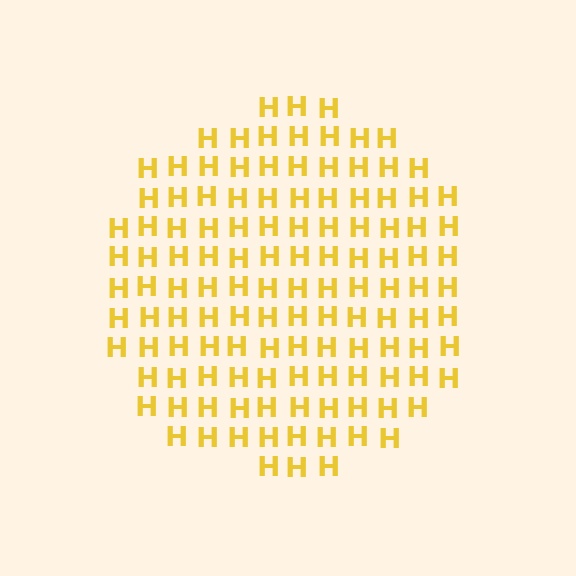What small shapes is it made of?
It is made of small letter H's.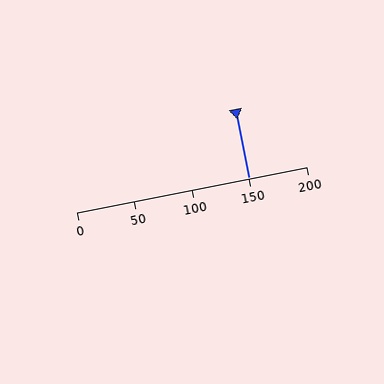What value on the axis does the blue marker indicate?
The marker indicates approximately 150.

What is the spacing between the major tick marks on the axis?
The major ticks are spaced 50 apart.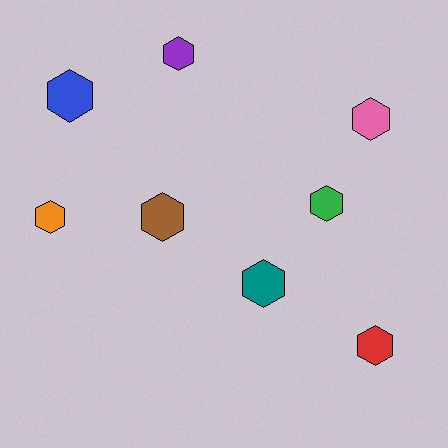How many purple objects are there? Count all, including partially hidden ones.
There is 1 purple object.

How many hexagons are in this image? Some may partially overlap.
There are 8 hexagons.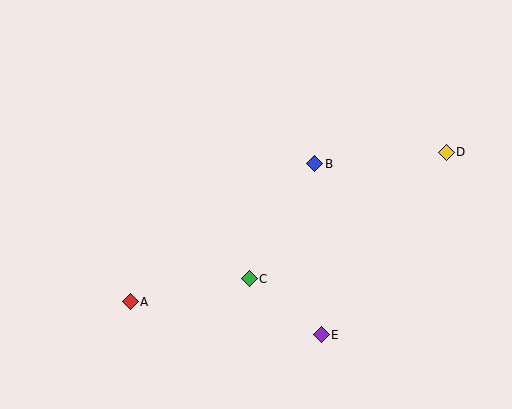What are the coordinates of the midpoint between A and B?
The midpoint between A and B is at (223, 233).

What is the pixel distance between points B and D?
The distance between B and D is 132 pixels.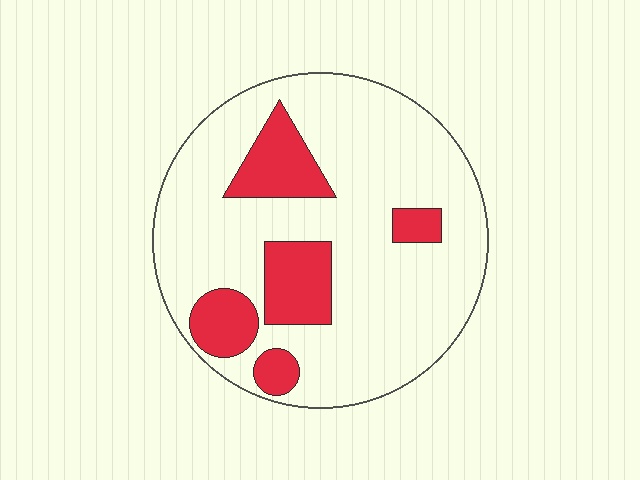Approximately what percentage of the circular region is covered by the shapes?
Approximately 20%.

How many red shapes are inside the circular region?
5.